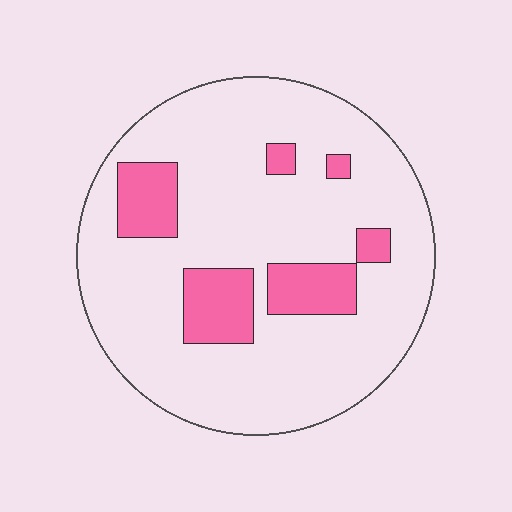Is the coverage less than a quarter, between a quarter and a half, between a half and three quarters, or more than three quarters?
Less than a quarter.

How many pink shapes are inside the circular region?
6.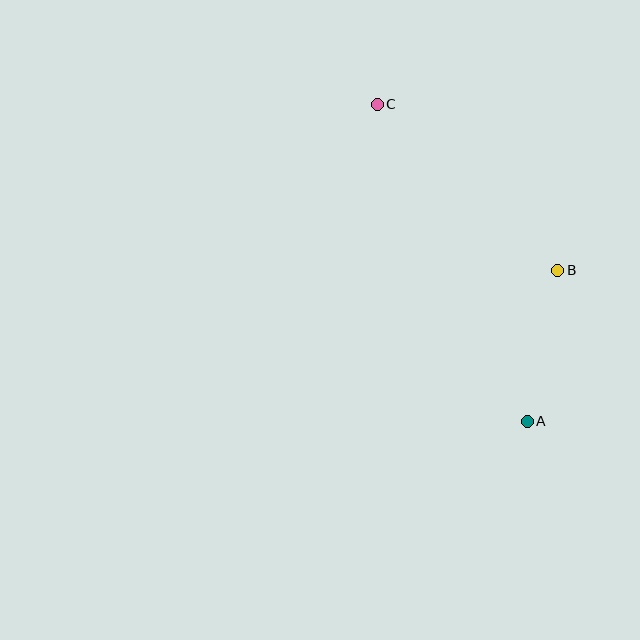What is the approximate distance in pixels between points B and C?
The distance between B and C is approximately 245 pixels.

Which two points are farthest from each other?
Points A and C are farthest from each other.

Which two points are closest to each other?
Points A and B are closest to each other.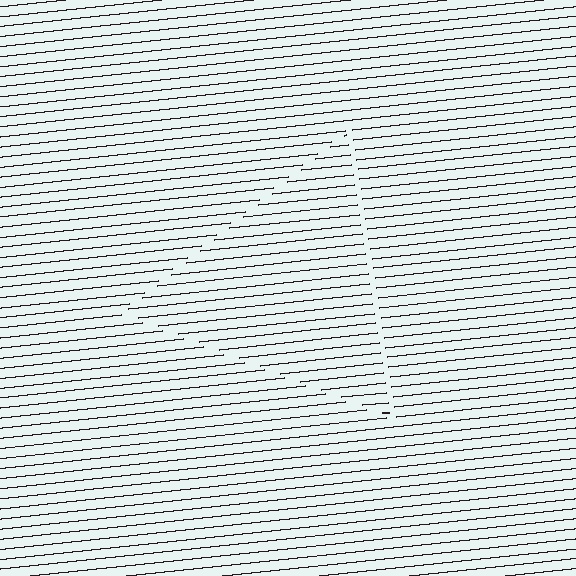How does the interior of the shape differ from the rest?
The interior of the shape contains the same grating, shifted by half a period — the contour is defined by the phase discontinuity where line-ends from the inner and outer gratings abut.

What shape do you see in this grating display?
An illusory triangle. The interior of the shape contains the same grating, shifted by half a period — the contour is defined by the phase discontinuity where line-ends from the inner and outer gratings abut.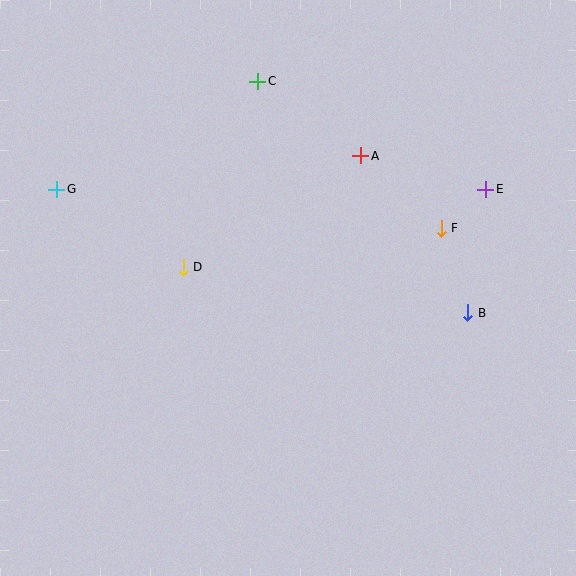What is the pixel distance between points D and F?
The distance between D and F is 261 pixels.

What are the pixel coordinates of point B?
Point B is at (468, 313).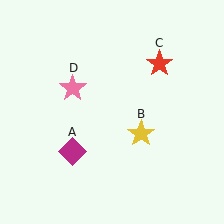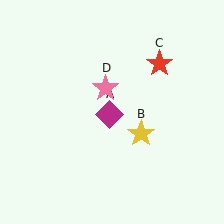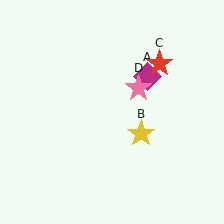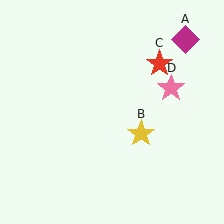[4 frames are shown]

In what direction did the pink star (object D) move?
The pink star (object D) moved right.